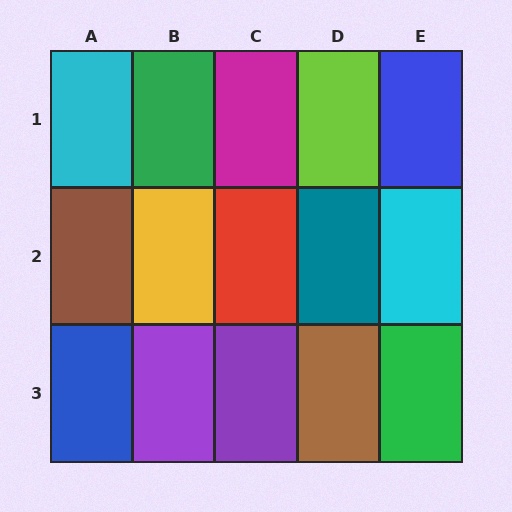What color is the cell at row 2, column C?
Red.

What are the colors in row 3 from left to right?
Blue, purple, purple, brown, green.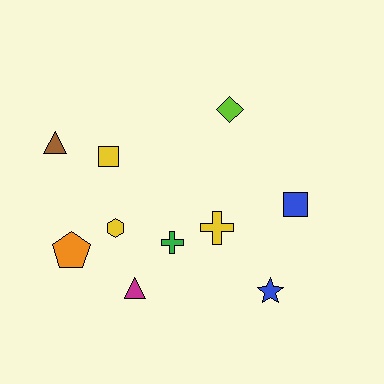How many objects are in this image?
There are 10 objects.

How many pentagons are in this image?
There is 1 pentagon.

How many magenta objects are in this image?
There is 1 magenta object.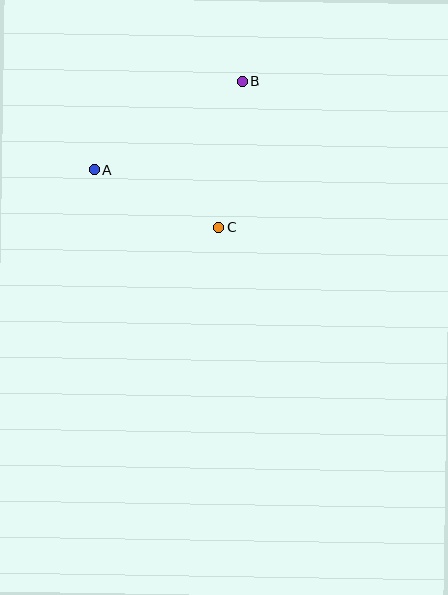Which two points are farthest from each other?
Points A and B are farthest from each other.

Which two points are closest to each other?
Points A and C are closest to each other.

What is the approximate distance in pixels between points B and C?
The distance between B and C is approximately 148 pixels.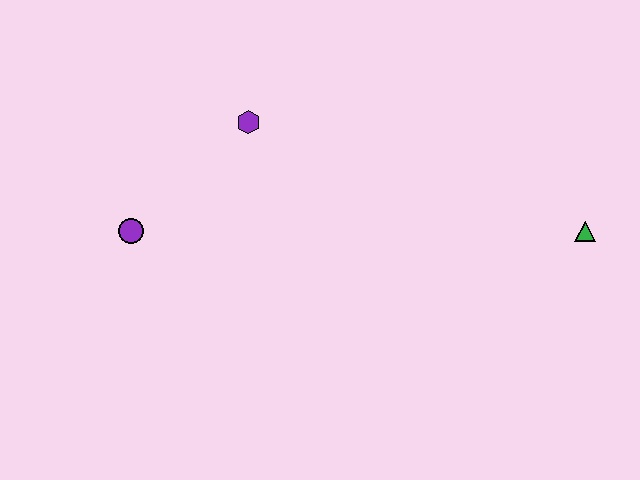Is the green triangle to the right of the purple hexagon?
Yes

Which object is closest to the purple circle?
The purple hexagon is closest to the purple circle.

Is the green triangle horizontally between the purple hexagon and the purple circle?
No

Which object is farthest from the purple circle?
The green triangle is farthest from the purple circle.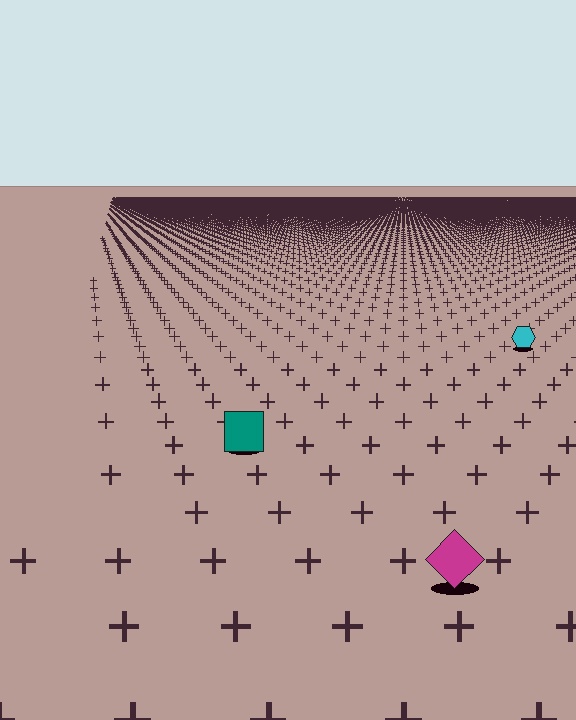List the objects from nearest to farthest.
From nearest to farthest: the magenta diamond, the teal square, the cyan hexagon.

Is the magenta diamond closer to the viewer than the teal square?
Yes. The magenta diamond is closer — you can tell from the texture gradient: the ground texture is coarser near it.